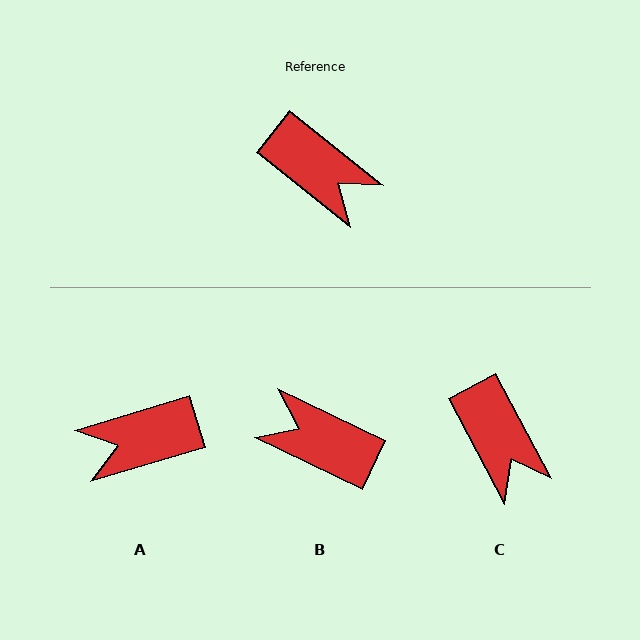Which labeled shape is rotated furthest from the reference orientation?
B, about 167 degrees away.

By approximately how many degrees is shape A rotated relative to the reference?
Approximately 125 degrees clockwise.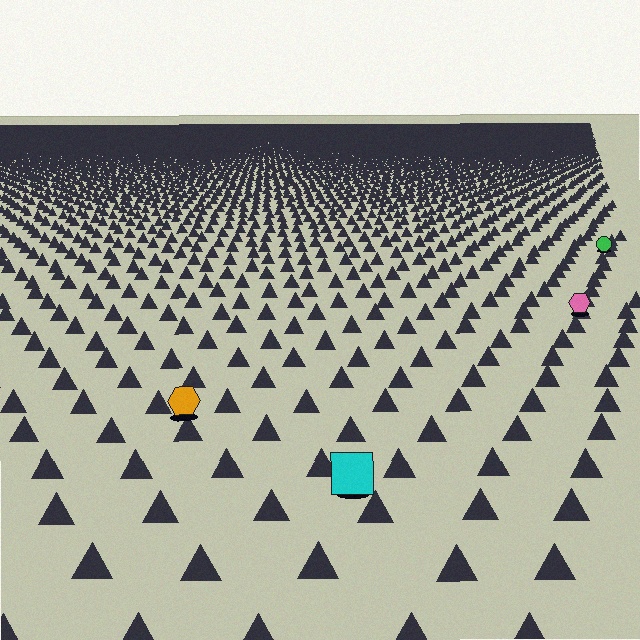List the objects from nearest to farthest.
From nearest to farthest: the cyan square, the orange hexagon, the pink hexagon, the green circle.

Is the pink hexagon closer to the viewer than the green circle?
Yes. The pink hexagon is closer — you can tell from the texture gradient: the ground texture is coarser near it.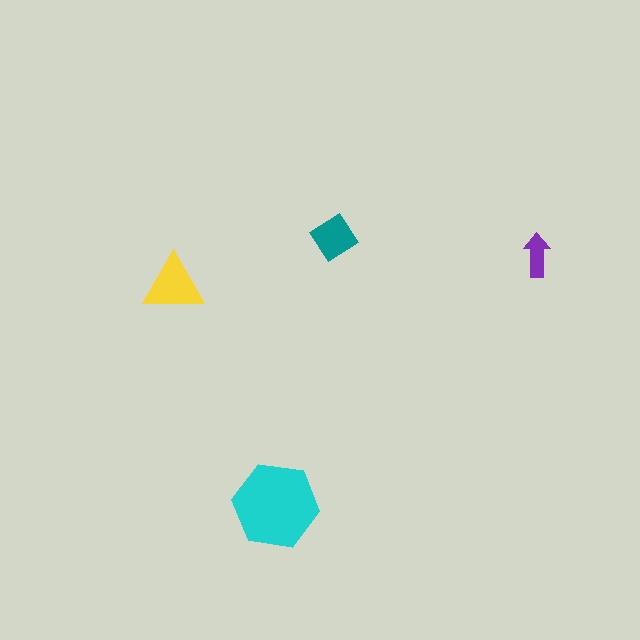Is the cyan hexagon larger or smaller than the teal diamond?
Larger.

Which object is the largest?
The cyan hexagon.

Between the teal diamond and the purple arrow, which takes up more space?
The teal diamond.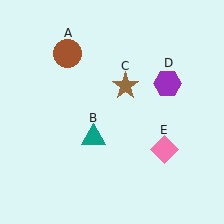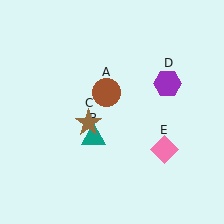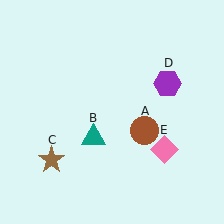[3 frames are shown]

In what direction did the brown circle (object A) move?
The brown circle (object A) moved down and to the right.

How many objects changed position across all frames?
2 objects changed position: brown circle (object A), brown star (object C).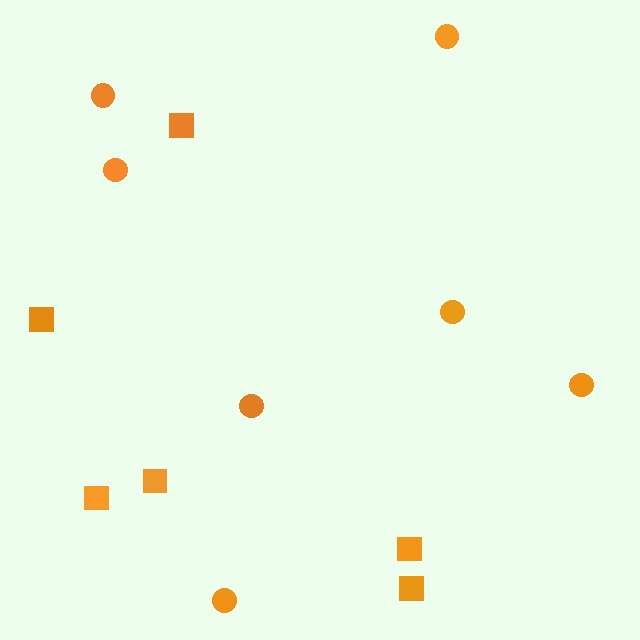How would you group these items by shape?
There are 2 groups: one group of circles (7) and one group of squares (6).